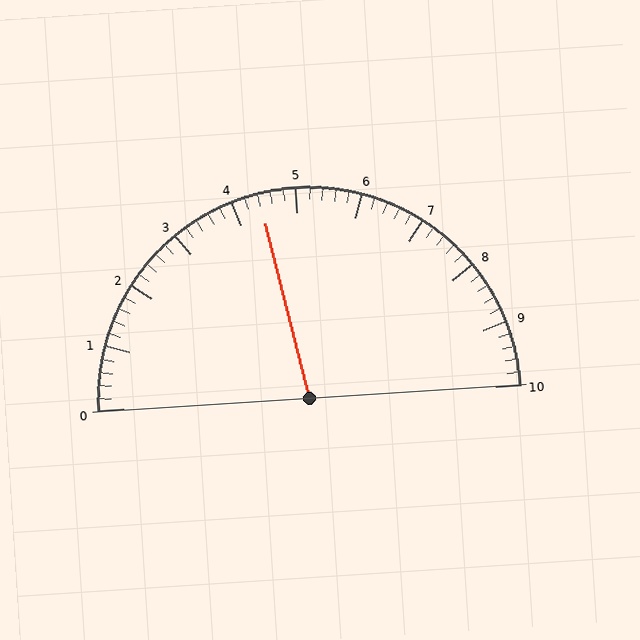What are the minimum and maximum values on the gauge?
The gauge ranges from 0 to 10.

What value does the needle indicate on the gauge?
The needle indicates approximately 4.4.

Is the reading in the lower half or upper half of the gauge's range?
The reading is in the lower half of the range (0 to 10).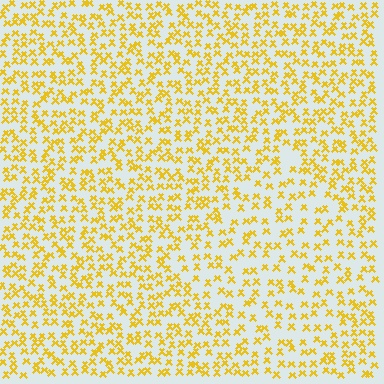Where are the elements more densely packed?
The elements are more densely packed outside the diamond boundary.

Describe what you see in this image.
The image contains small yellow elements arranged at two different densities. A diamond-shaped region is visible where the elements are less densely packed than the surrounding area.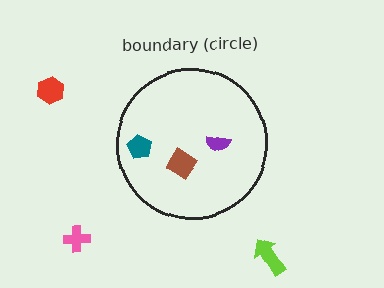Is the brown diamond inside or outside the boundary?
Inside.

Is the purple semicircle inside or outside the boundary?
Inside.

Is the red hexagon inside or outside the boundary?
Outside.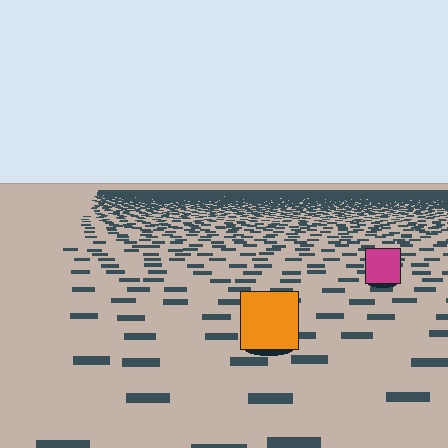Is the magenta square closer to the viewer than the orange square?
No. The orange square is closer — you can tell from the texture gradient: the ground texture is coarser near it.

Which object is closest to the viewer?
The orange square is closest. The texture marks near it are larger and more spread out.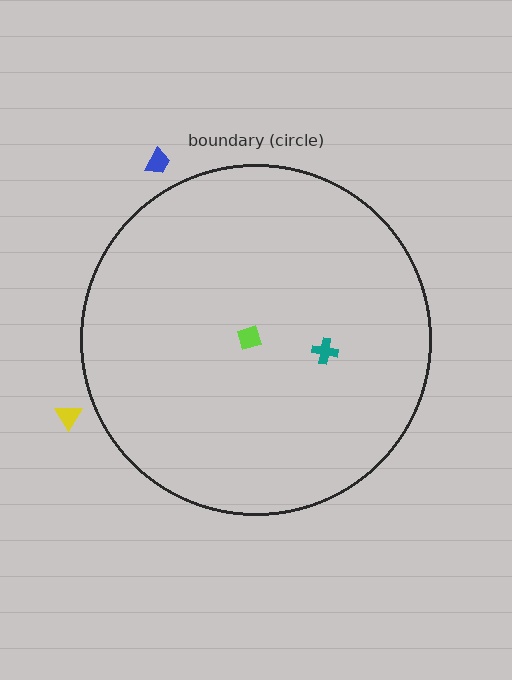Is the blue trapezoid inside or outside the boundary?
Outside.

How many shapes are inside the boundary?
2 inside, 2 outside.